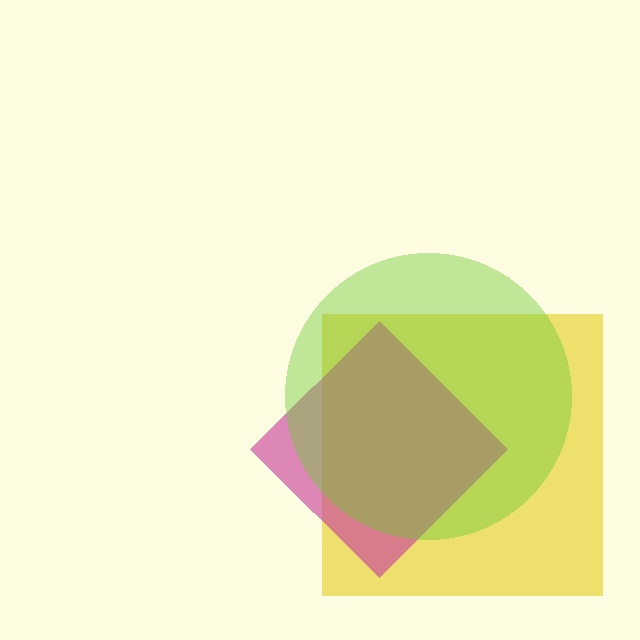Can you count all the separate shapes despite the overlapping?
Yes, there are 3 separate shapes.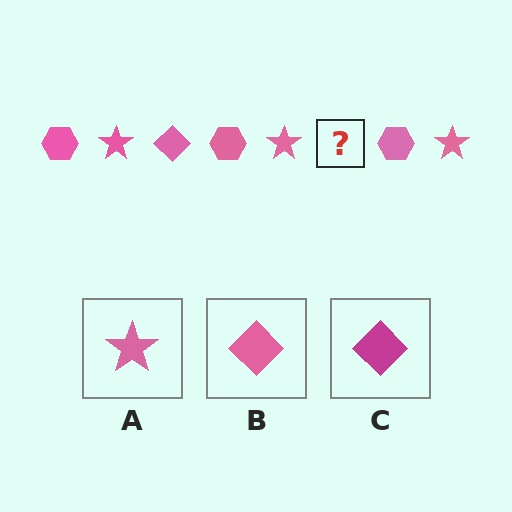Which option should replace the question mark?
Option B.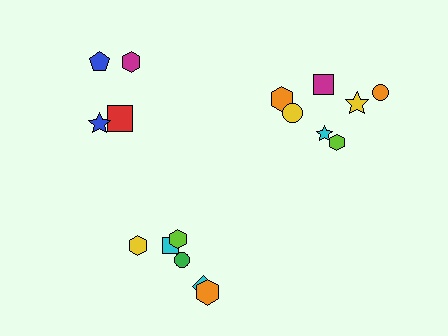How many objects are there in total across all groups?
There are 17 objects.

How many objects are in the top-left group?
There are 4 objects.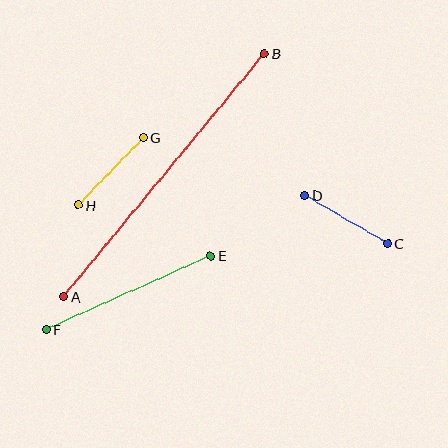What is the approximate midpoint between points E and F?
The midpoint is at approximately (128, 293) pixels.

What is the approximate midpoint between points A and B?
The midpoint is at approximately (164, 175) pixels.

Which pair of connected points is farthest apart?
Points A and B are farthest apart.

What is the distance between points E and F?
The distance is approximately 180 pixels.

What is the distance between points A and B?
The distance is approximately 315 pixels.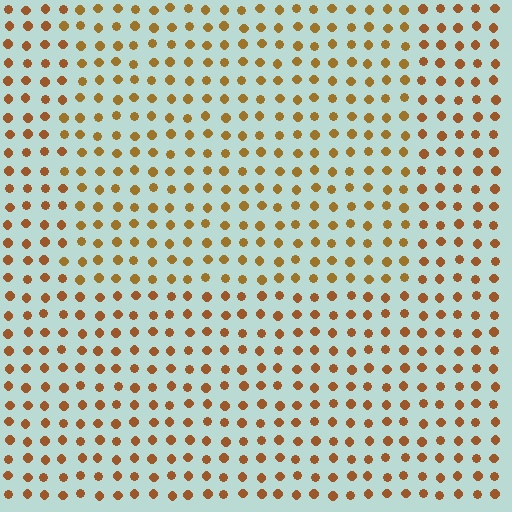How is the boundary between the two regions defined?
The boundary is defined purely by a slight shift in hue (about 15 degrees). Spacing, size, and orientation are identical on both sides.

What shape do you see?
I see a rectangle.